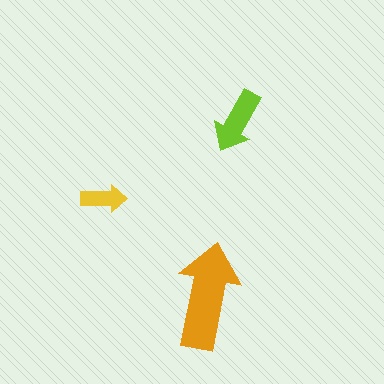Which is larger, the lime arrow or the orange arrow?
The orange one.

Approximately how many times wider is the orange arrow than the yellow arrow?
About 2.5 times wider.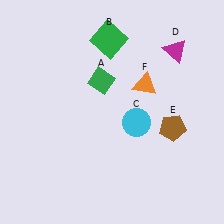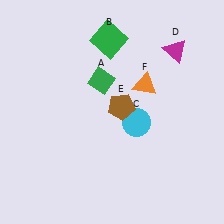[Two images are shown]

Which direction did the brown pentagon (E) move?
The brown pentagon (E) moved left.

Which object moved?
The brown pentagon (E) moved left.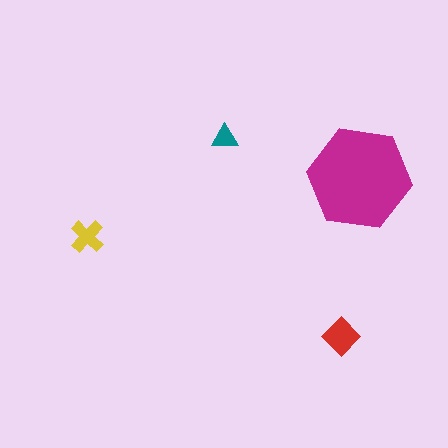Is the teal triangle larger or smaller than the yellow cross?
Smaller.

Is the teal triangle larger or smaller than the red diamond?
Smaller.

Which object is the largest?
The magenta hexagon.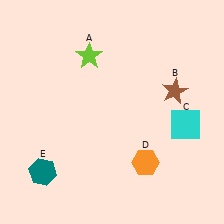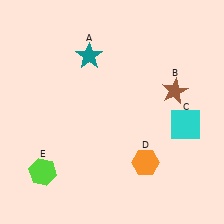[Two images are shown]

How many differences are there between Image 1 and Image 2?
There are 2 differences between the two images.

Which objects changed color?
A changed from lime to teal. E changed from teal to lime.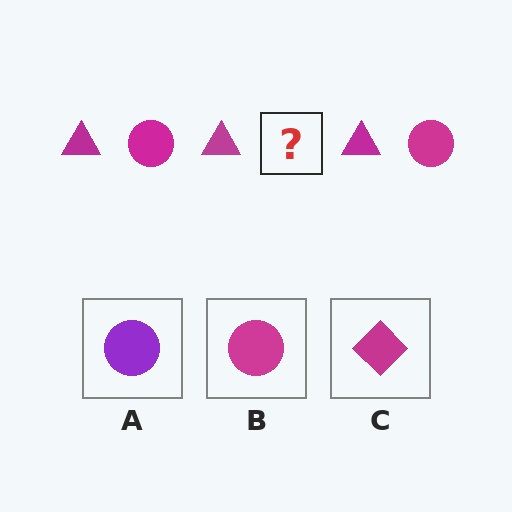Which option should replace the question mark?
Option B.